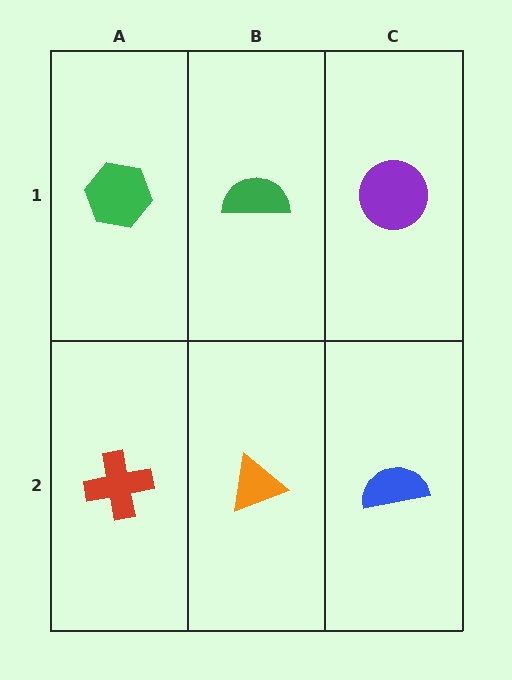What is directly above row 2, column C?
A purple circle.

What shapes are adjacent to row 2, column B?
A green semicircle (row 1, column B), a red cross (row 2, column A), a blue semicircle (row 2, column C).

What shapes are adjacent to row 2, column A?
A green hexagon (row 1, column A), an orange triangle (row 2, column B).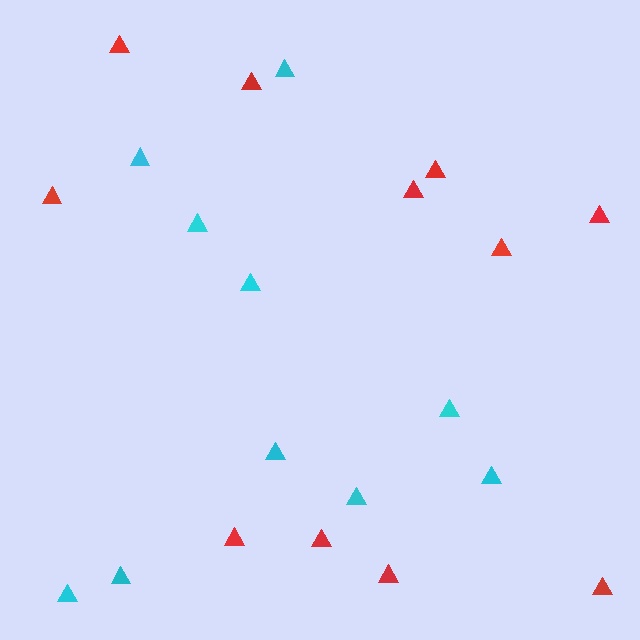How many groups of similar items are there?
There are 2 groups: one group of cyan triangles (10) and one group of red triangles (11).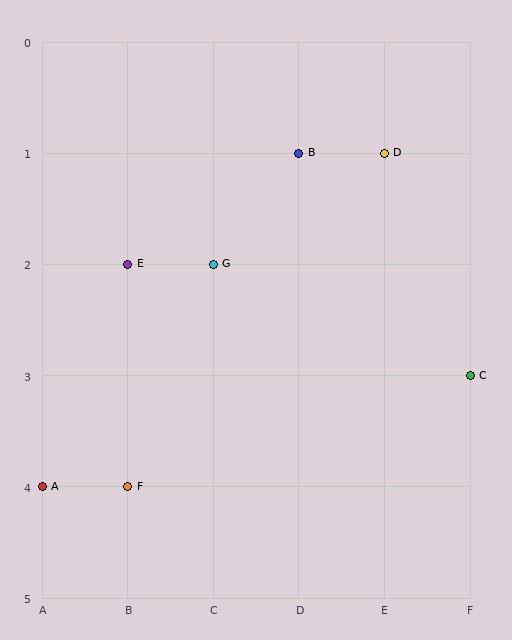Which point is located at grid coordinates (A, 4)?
Point A is at (A, 4).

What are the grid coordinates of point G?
Point G is at grid coordinates (C, 2).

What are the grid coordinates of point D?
Point D is at grid coordinates (E, 1).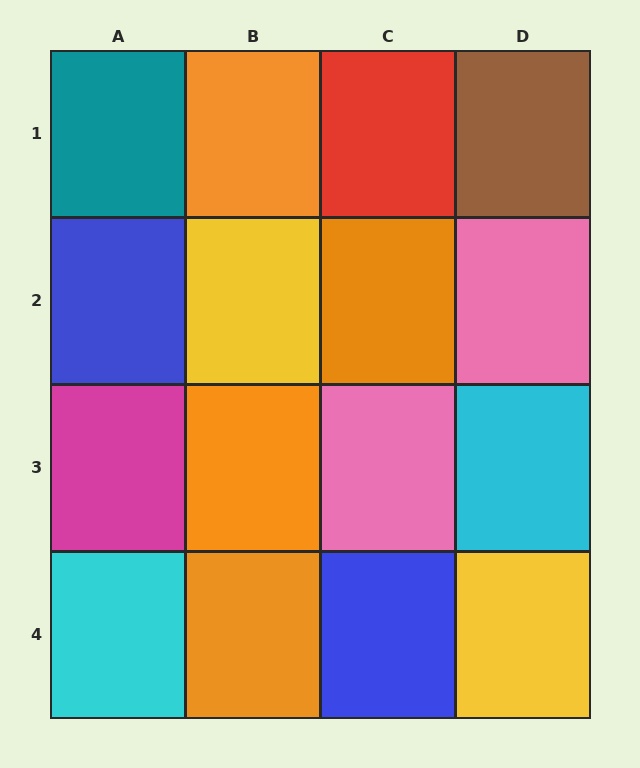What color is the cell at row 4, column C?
Blue.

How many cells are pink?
2 cells are pink.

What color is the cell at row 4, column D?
Yellow.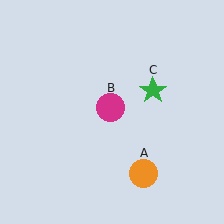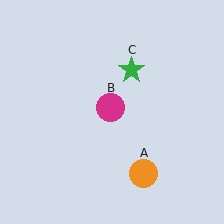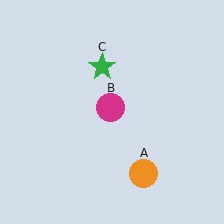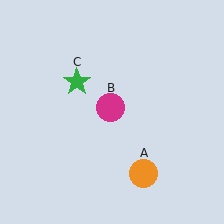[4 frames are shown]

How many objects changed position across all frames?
1 object changed position: green star (object C).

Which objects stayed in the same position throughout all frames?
Orange circle (object A) and magenta circle (object B) remained stationary.